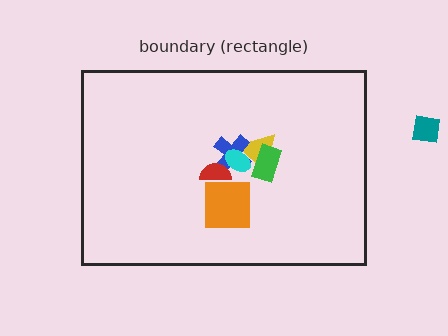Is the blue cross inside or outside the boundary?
Inside.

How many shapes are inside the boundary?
6 inside, 1 outside.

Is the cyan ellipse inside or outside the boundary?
Inside.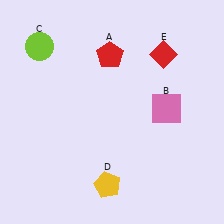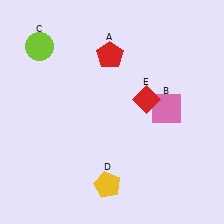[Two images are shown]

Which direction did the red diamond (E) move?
The red diamond (E) moved down.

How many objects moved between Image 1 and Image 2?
1 object moved between the two images.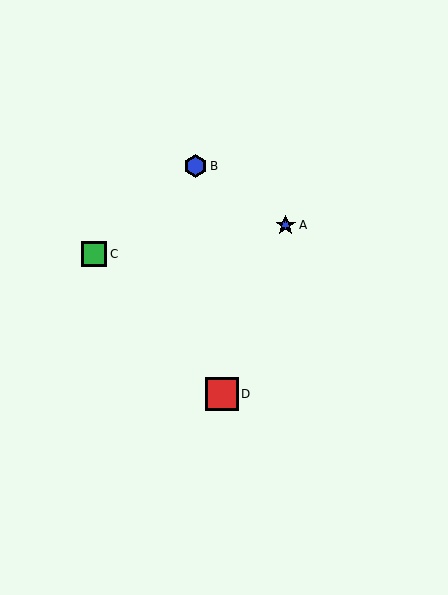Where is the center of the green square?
The center of the green square is at (94, 254).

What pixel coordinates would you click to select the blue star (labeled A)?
Click at (286, 225) to select the blue star A.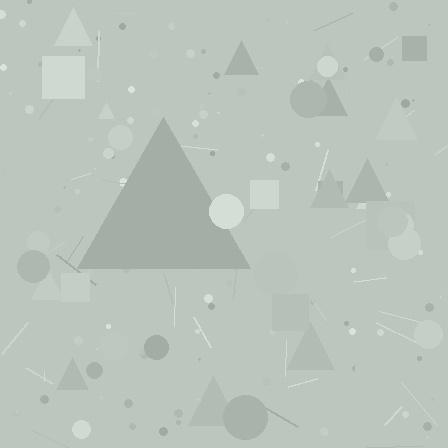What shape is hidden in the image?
A triangle is hidden in the image.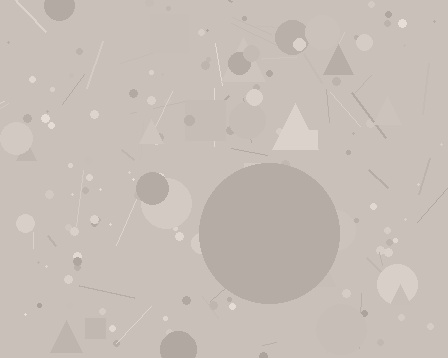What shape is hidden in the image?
A circle is hidden in the image.